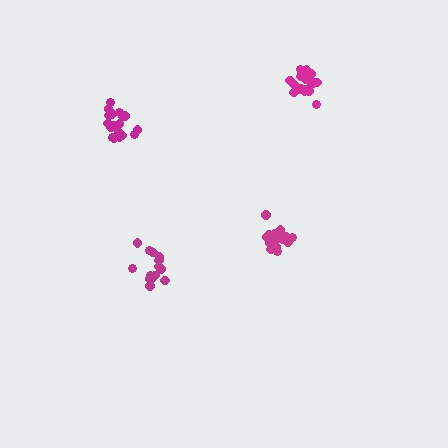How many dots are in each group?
Group 1: 16 dots, Group 2: 18 dots, Group 3: 15 dots, Group 4: 19 dots (68 total).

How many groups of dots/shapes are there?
There are 4 groups.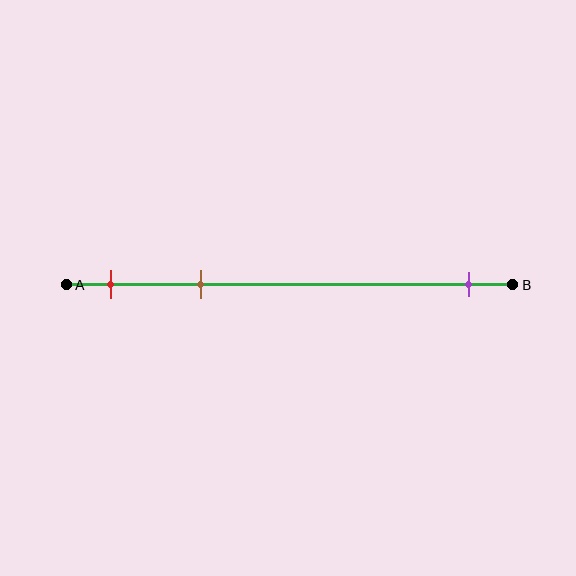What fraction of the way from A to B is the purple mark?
The purple mark is approximately 90% (0.9) of the way from A to B.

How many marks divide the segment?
There are 3 marks dividing the segment.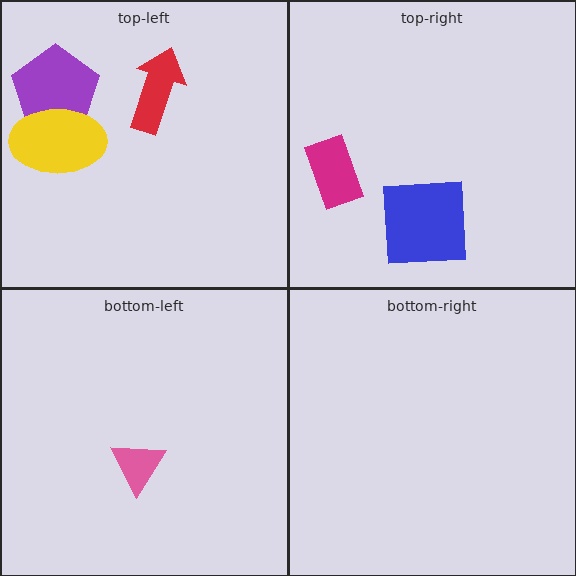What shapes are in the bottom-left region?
The pink triangle.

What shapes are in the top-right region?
The magenta rectangle, the blue square.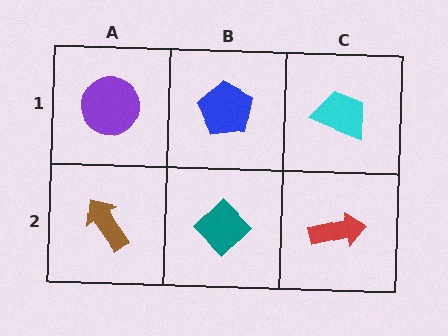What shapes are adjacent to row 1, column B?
A teal diamond (row 2, column B), a purple circle (row 1, column A), a cyan trapezoid (row 1, column C).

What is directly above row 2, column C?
A cyan trapezoid.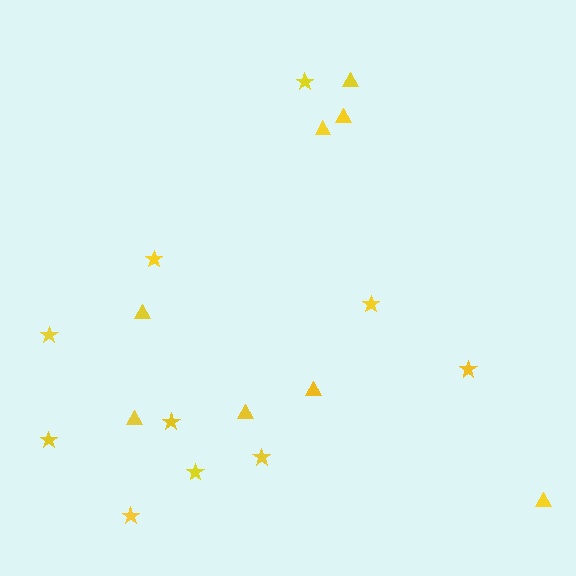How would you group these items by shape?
There are 2 groups: one group of triangles (8) and one group of stars (10).